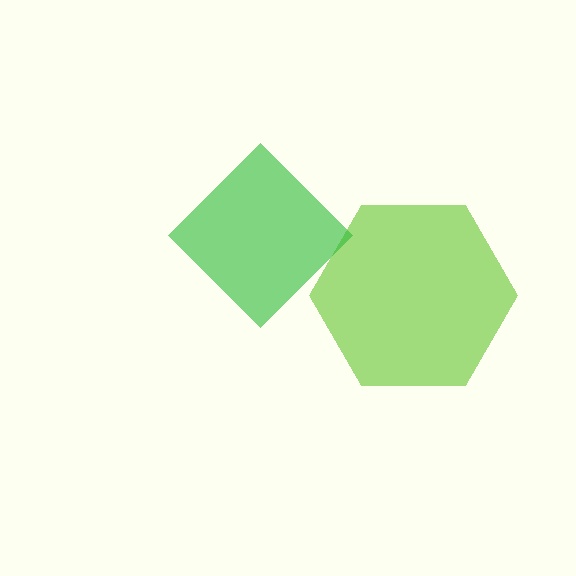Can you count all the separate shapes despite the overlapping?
Yes, there are 2 separate shapes.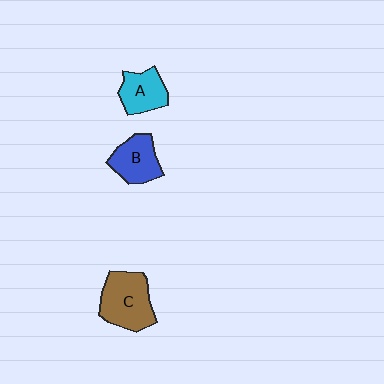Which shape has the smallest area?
Shape A (cyan).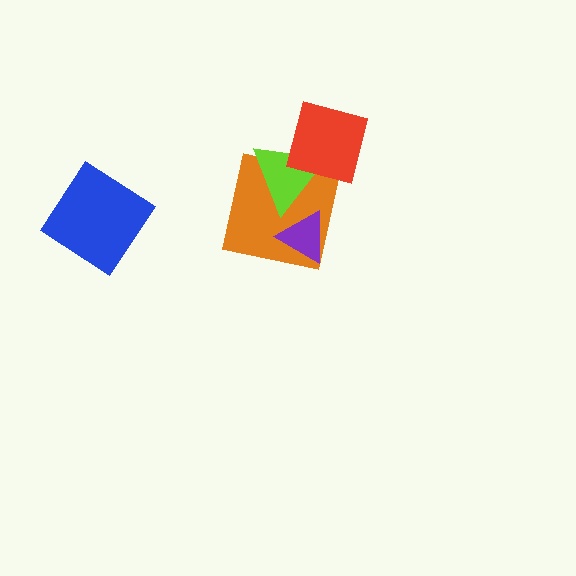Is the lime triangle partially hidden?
Yes, it is partially covered by another shape.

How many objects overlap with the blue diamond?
0 objects overlap with the blue diamond.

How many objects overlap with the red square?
2 objects overlap with the red square.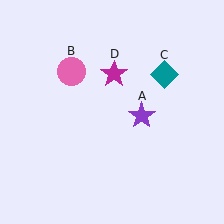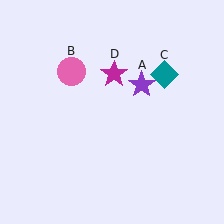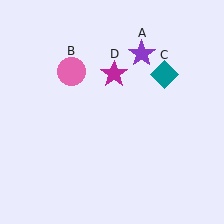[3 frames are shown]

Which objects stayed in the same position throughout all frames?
Pink circle (object B) and teal diamond (object C) and magenta star (object D) remained stationary.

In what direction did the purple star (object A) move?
The purple star (object A) moved up.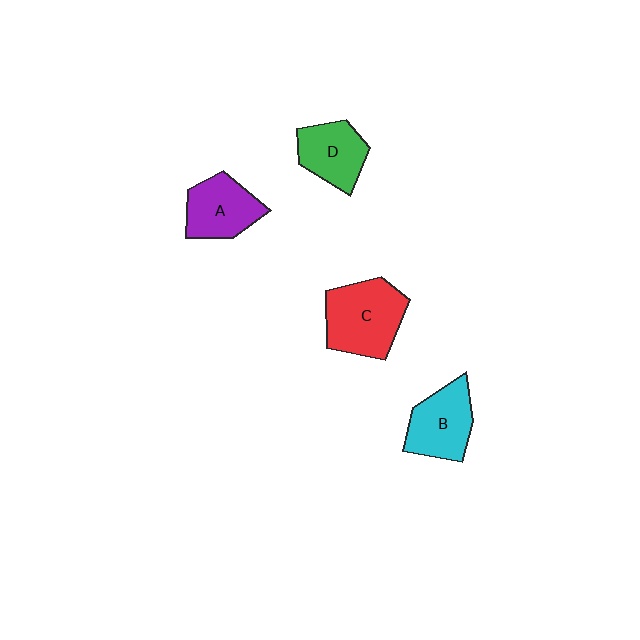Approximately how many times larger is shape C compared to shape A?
Approximately 1.3 times.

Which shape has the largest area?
Shape C (red).